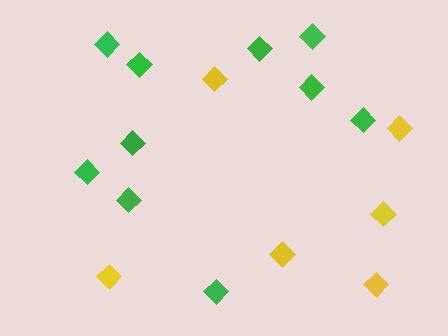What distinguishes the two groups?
There are 2 groups: one group of yellow diamonds (6) and one group of green diamonds (10).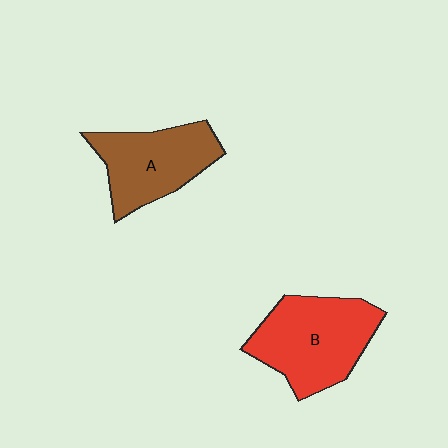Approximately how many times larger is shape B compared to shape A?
Approximately 1.2 times.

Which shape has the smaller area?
Shape A (brown).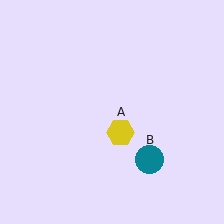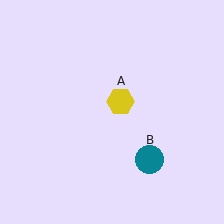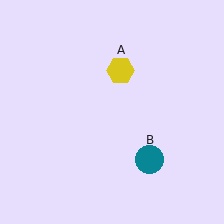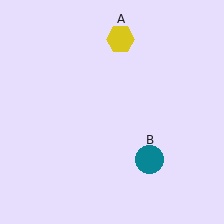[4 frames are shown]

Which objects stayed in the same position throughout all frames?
Teal circle (object B) remained stationary.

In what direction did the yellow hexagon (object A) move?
The yellow hexagon (object A) moved up.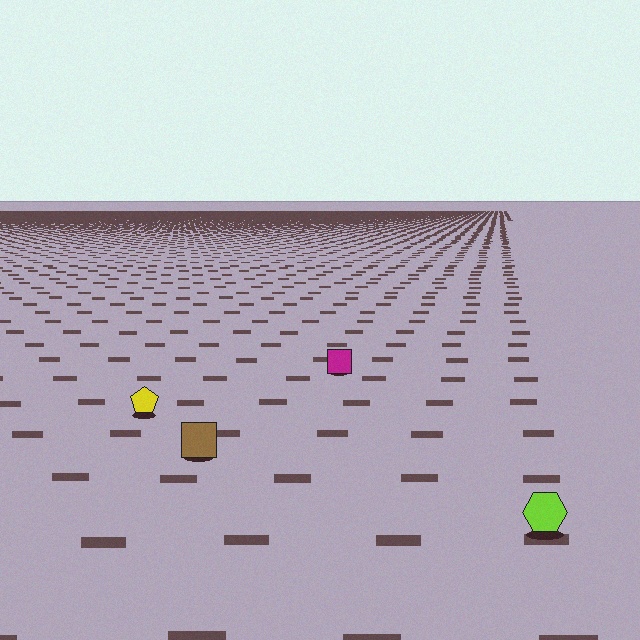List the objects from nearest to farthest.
From nearest to farthest: the lime hexagon, the brown square, the yellow pentagon, the magenta square.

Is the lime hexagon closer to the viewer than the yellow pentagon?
Yes. The lime hexagon is closer — you can tell from the texture gradient: the ground texture is coarser near it.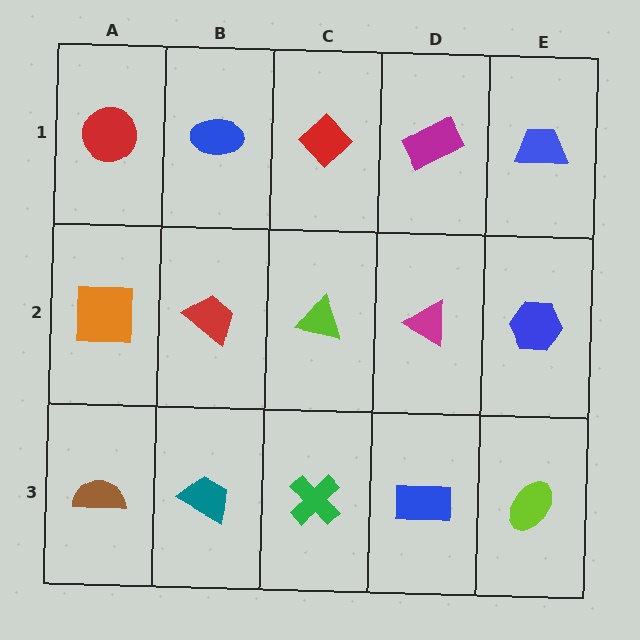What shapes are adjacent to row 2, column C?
A red diamond (row 1, column C), a green cross (row 3, column C), a red trapezoid (row 2, column B), a magenta triangle (row 2, column D).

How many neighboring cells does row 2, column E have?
3.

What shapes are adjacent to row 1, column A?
An orange square (row 2, column A), a blue ellipse (row 1, column B).